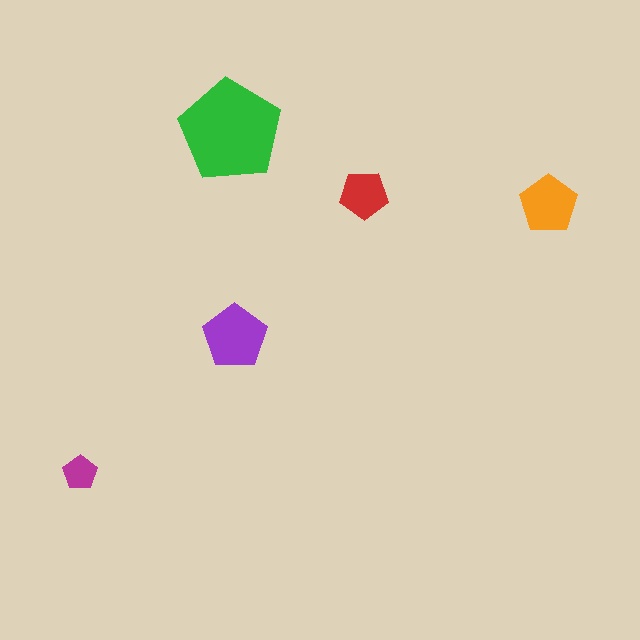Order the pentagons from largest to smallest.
the green one, the purple one, the orange one, the red one, the magenta one.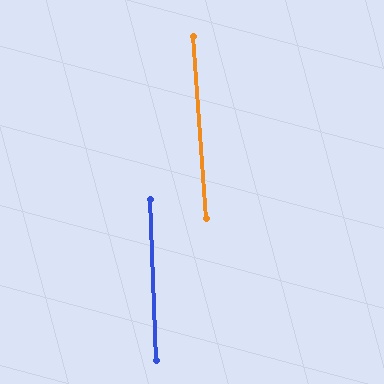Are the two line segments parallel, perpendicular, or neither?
Parallel — their directions differ by only 1.7°.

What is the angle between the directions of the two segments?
Approximately 2 degrees.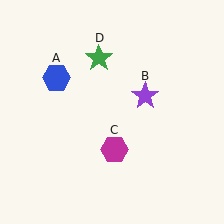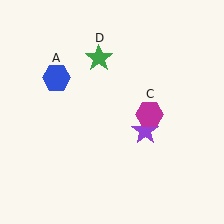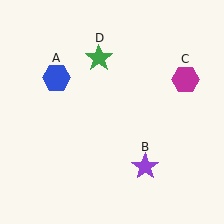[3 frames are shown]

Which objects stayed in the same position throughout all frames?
Blue hexagon (object A) and green star (object D) remained stationary.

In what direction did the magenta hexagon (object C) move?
The magenta hexagon (object C) moved up and to the right.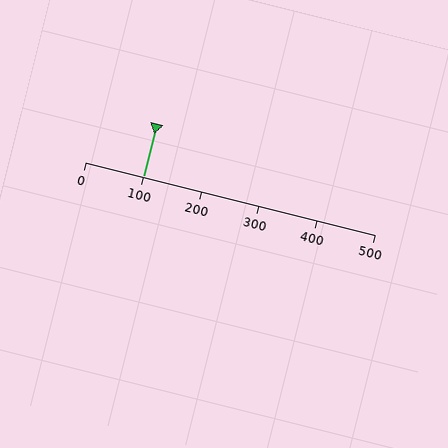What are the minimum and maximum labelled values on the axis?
The axis runs from 0 to 500.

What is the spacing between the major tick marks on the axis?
The major ticks are spaced 100 apart.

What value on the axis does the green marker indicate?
The marker indicates approximately 100.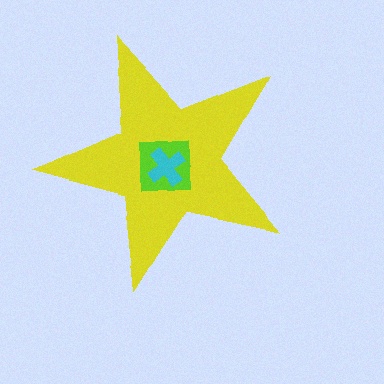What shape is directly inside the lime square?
The cyan cross.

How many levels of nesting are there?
3.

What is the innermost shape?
The cyan cross.